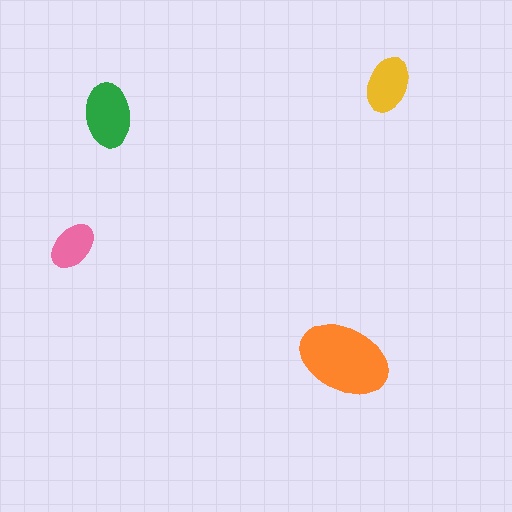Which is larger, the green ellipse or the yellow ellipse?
The green one.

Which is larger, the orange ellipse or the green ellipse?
The orange one.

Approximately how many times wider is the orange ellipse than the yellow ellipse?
About 1.5 times wider.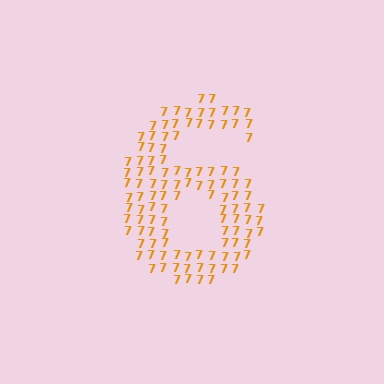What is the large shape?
The large shape is the digit 6.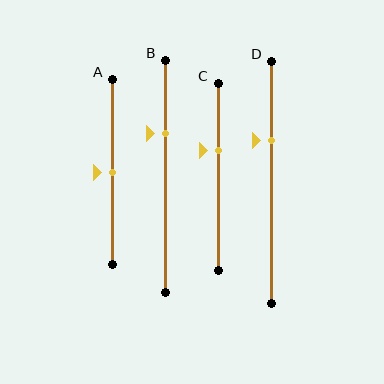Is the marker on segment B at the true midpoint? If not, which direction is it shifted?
No, the marker on segment B is shifted upward by about 18% of the segment length.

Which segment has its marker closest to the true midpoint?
Segment A has its marker closest to the true midpoint.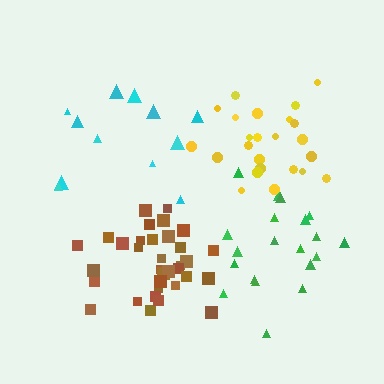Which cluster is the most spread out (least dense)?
Cyan.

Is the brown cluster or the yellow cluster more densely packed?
Brown.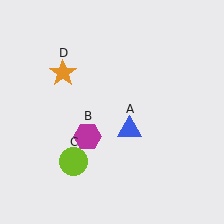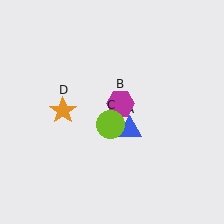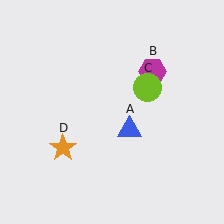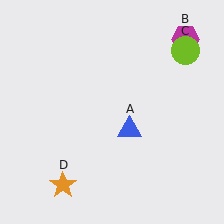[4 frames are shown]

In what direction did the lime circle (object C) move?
The lime circle (object C) moved up and to the right.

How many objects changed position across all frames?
3 objects changed position: magenta hexagon (object B), lime circle (object C), orange star (object D).